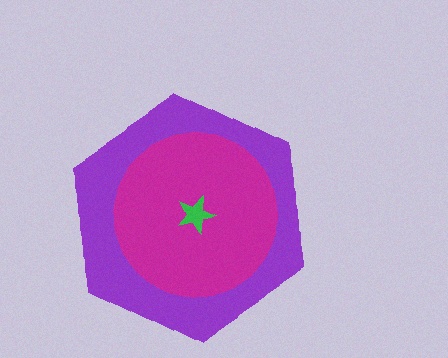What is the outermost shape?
The purple hexagon.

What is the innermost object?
The green star.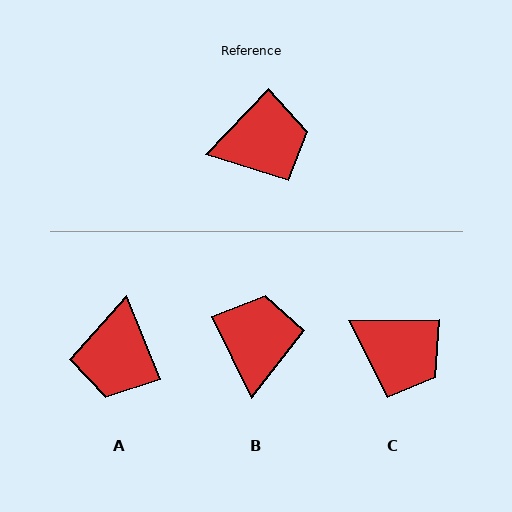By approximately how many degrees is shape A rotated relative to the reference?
Approximately 115 degrees clockwise.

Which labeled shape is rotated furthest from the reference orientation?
A, about 115 degrees away.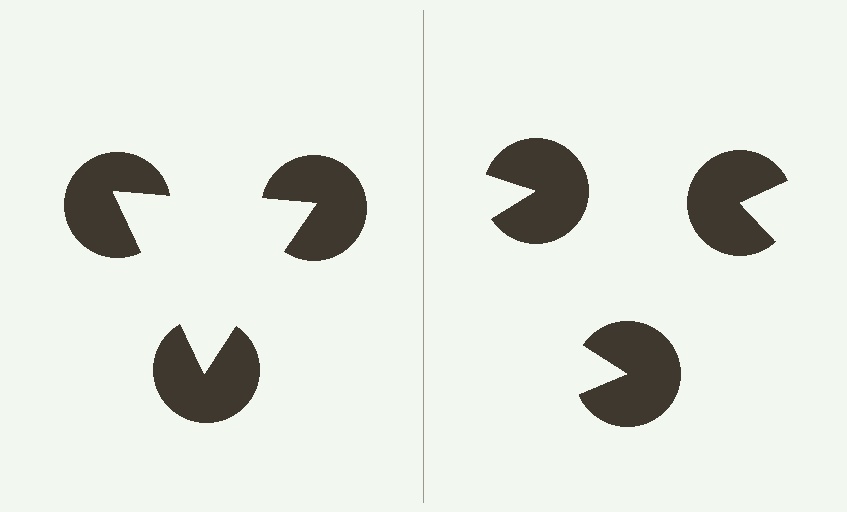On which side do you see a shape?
An illusory triangle appears on the left side. On the right side the wedge cuts are rotated, so no coherent shape forms.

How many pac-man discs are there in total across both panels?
6 — 3 on each side.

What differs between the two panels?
The pac-man discs are positioned identically on both sides; only the wedge orientations differ. On the left they align to a triangle; on the right they are misaligned.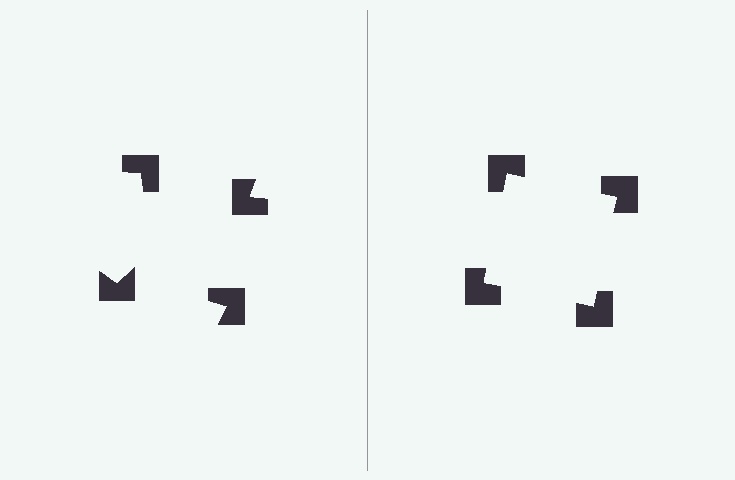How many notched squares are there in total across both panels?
8 — 4 on each side.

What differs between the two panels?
The notched squares are positioned identically on both sides; only the wedge orientations differ. On the right they align to a square; on the left they are misaligned.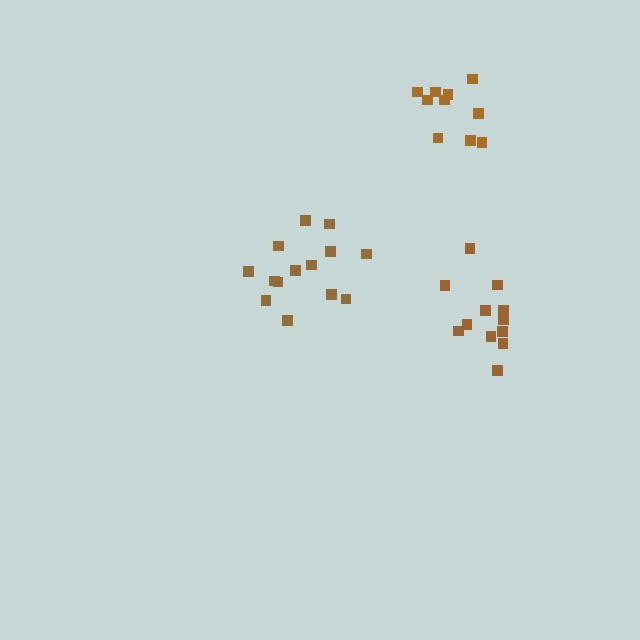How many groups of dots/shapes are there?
There are 3 groups.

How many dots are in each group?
Group 1: 10 dots, Group 2: 12 dots, Group 3: 14 dots (36 total).